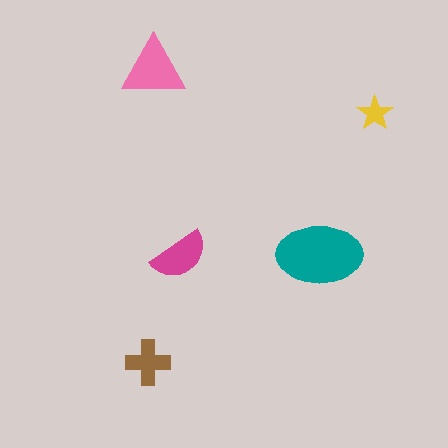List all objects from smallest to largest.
The yellow star, the brown cross, the magenta semicircle, the pink triangle, the teal ellipse.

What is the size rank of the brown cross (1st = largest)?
4th.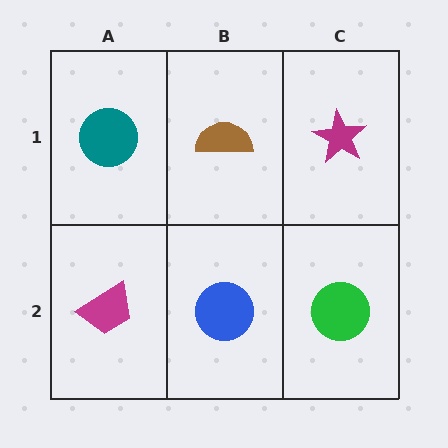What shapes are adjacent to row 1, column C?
A green circle (row 2, column C), a brown semicircle (row 1, column B).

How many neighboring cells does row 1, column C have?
2.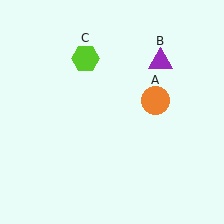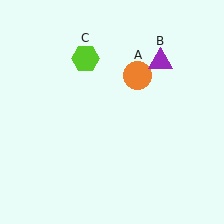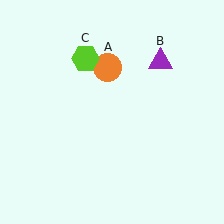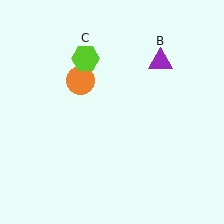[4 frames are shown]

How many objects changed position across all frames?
1 object changed position: orange circle (object A).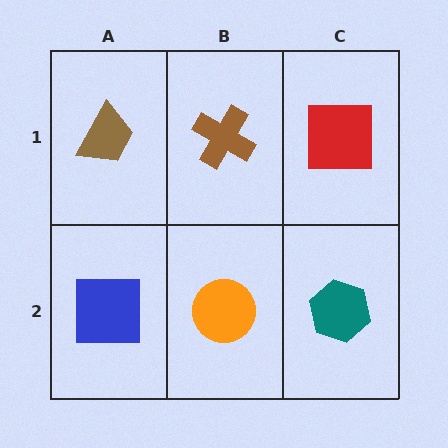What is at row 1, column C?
A red square.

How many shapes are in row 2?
3 shapes.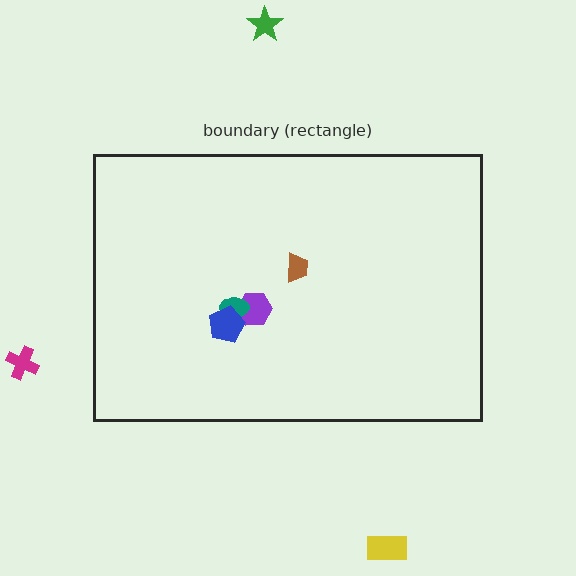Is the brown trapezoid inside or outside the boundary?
Inside.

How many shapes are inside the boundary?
4 inside, 3 outside.